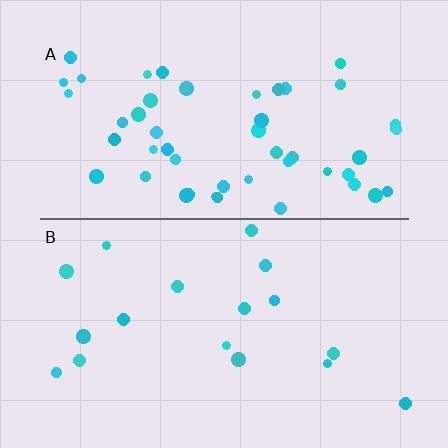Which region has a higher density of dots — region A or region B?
A (the top).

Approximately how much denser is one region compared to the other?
Approximately 2.9× — region A over region B.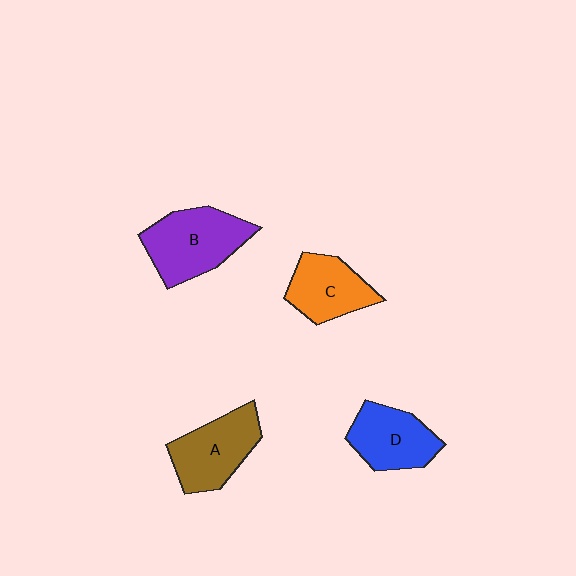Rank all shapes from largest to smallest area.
From largest to smallest: B (purple), A (brown), D (blue), C (orange).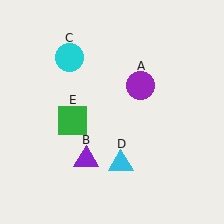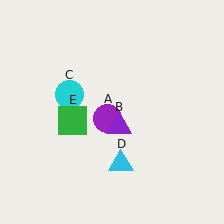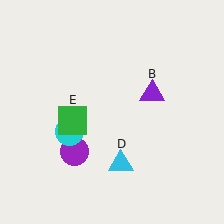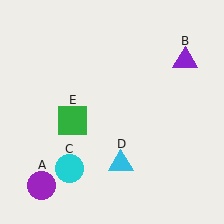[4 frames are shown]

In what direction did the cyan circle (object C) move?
The cyan circle (object C) moved down.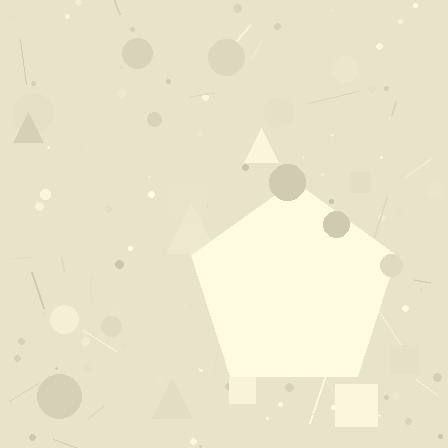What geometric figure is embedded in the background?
A pentagon is embedded in the background.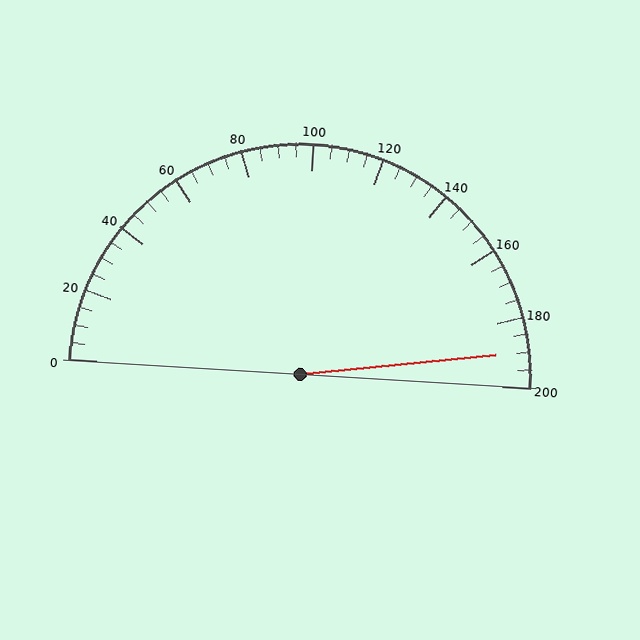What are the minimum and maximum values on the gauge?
The gauge ranges from 0 to 200.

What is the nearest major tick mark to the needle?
The nearest major tick mark is 200.